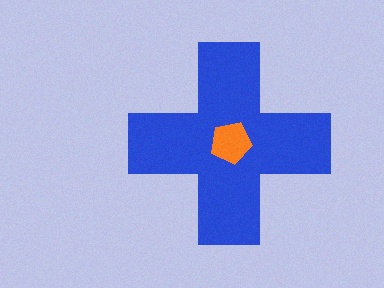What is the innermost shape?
The orange pentagon.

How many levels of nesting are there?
2.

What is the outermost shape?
The blue cross.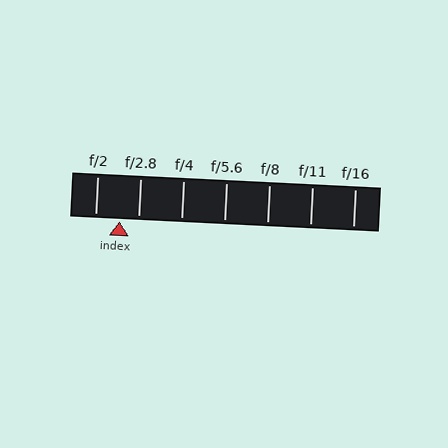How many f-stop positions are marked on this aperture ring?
There are 7 f-stop positions marked.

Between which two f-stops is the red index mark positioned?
The index mark is between f/2 and f/2.8.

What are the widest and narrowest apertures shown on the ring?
The widest aperture shown is f/2 and the narrowest is f/16.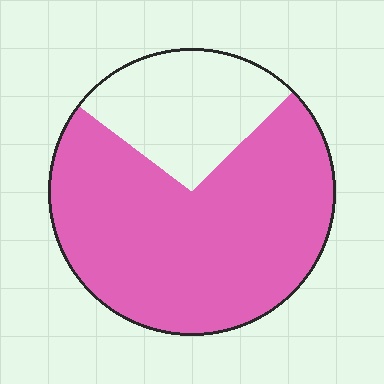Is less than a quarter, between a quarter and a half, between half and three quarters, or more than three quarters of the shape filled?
Between half and three quarters.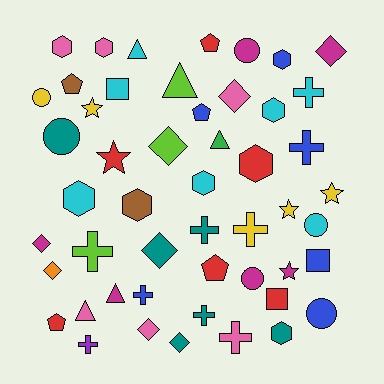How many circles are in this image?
There are 6 circles.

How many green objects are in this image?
There is 1 green object.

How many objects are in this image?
There are 50 objects.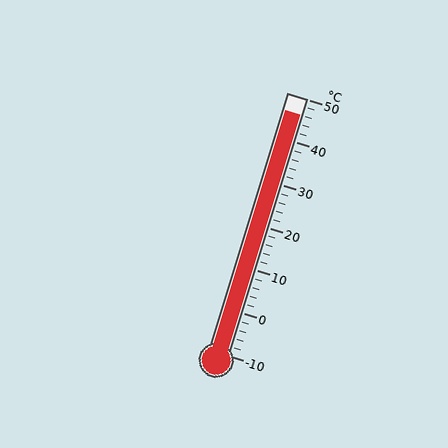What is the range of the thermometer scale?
The thermometer scale ranges from -10°C to 50°C.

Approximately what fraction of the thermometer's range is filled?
The thermometer is filled to approximately 95% of its range.